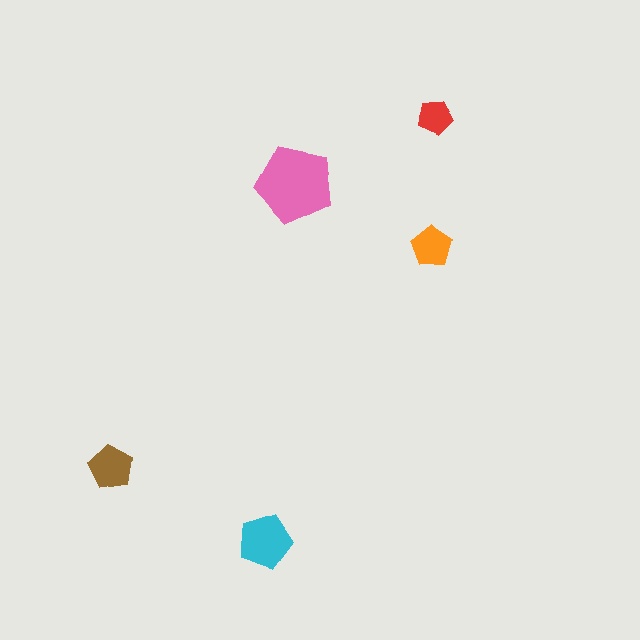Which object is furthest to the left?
The brown pentagon is leftmost.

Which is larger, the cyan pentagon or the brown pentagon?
The cyan one.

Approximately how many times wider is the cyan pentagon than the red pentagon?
About 1.5 times wider.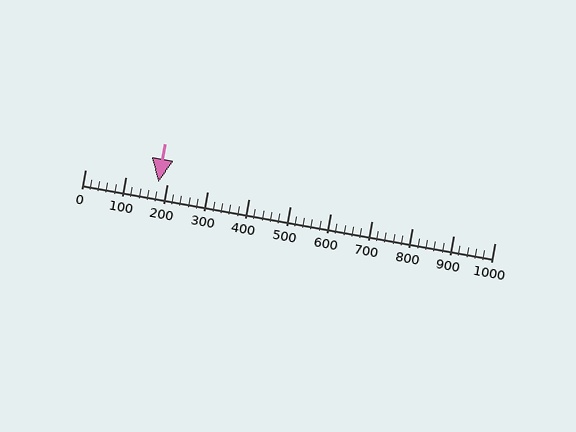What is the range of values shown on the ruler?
The ruler shows values from 0 to 1000.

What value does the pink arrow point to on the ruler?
The pink arrow points to approximately 180.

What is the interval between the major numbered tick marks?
The major tick marks are spaced 100 units apart.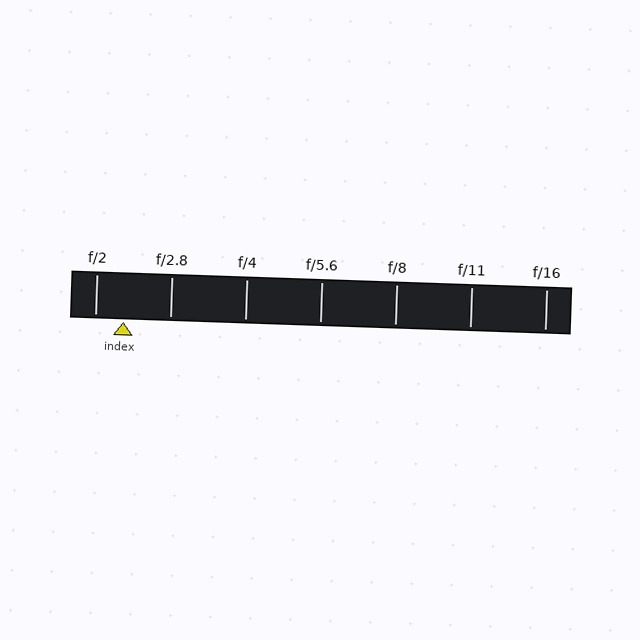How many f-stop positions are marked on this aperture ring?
There are 7 f-stop positions marked.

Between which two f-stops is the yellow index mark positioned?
The index mark is between f/2 and f/2.8.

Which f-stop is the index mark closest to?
The index mark is closest to f/2.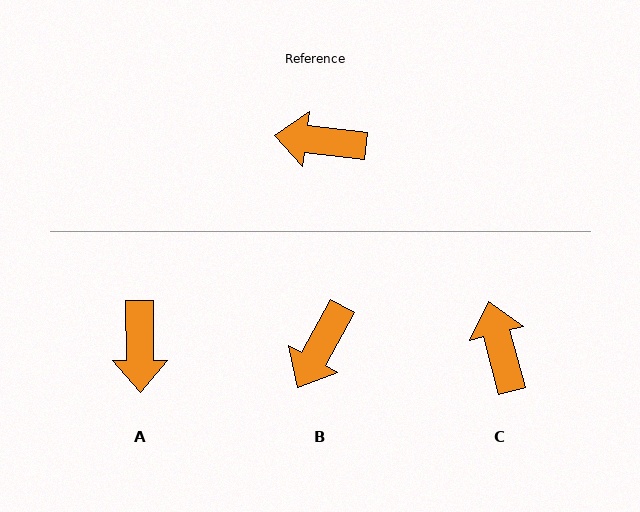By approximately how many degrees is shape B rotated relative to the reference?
Approximately 68 degrees counter-clockwise.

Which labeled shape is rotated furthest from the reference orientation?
A, about 97 degrees away.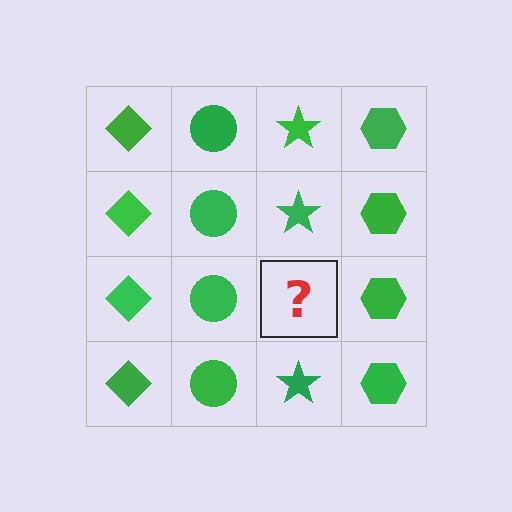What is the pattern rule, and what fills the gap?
The rule is that each column has a consistent shape. The gap should be filled with a green star.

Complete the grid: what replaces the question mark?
The question mark should be replaced with a green star.